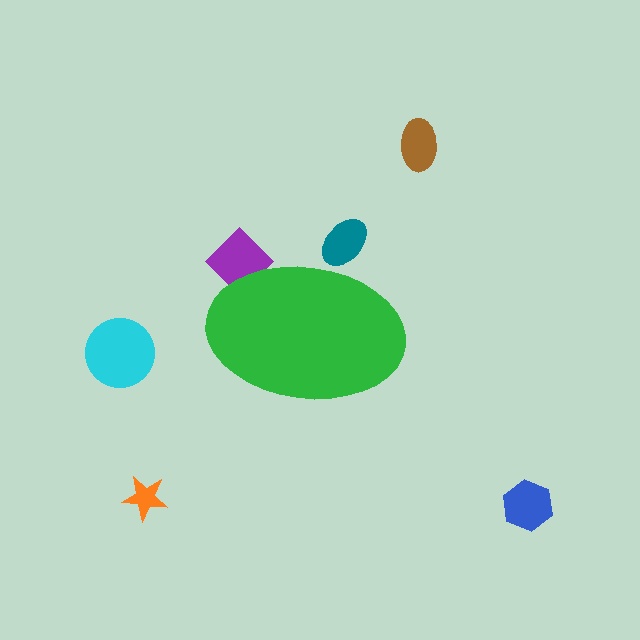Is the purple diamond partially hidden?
Yes, the purple diamond is partially hidden behind the green ellipse.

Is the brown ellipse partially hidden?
No, the brown ellipse is fully visible.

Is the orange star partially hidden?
No, the orange star is fully visible.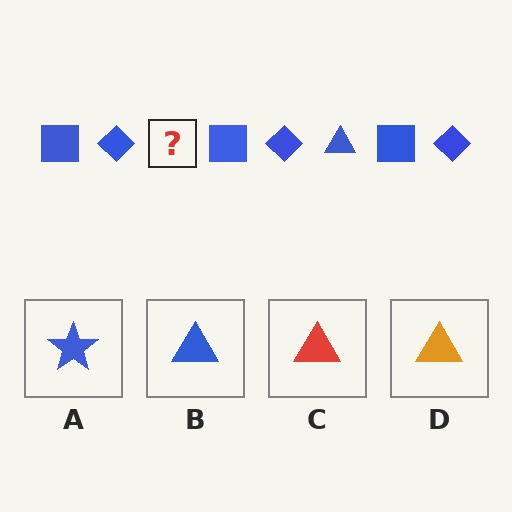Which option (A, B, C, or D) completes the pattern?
B.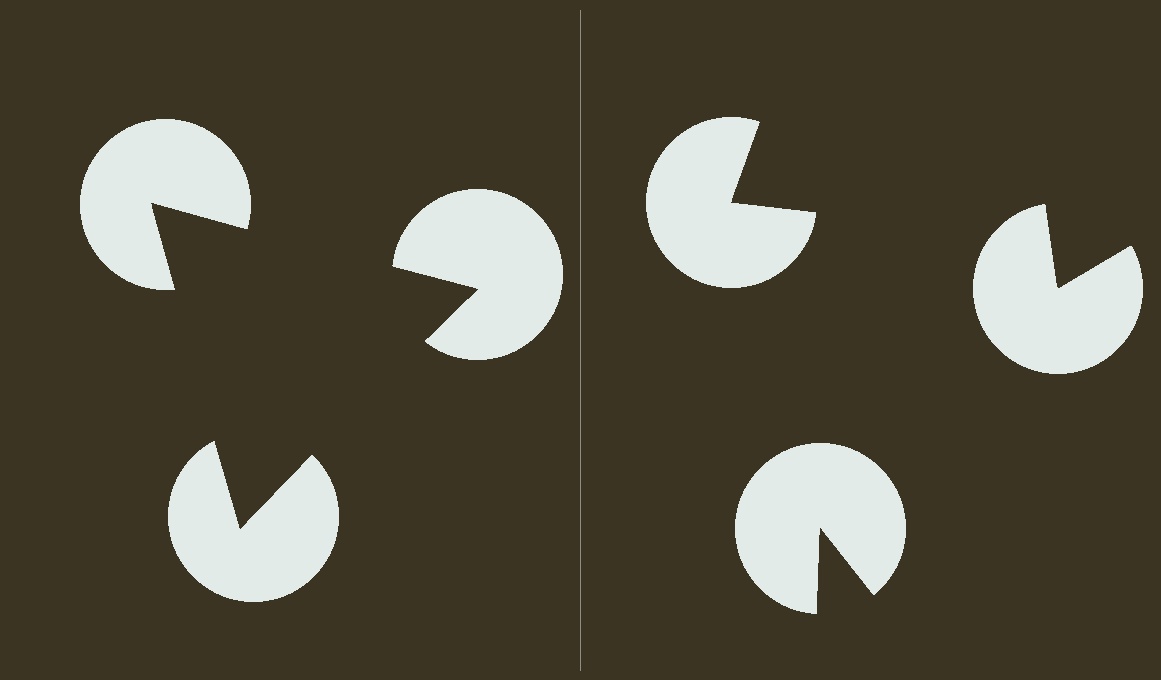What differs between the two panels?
The pac-man discs are positioned identically on both sides; only the wedge orientations differ. On the left they align to a triangle; on the right they are misaligned.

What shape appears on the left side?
An illusory triangle.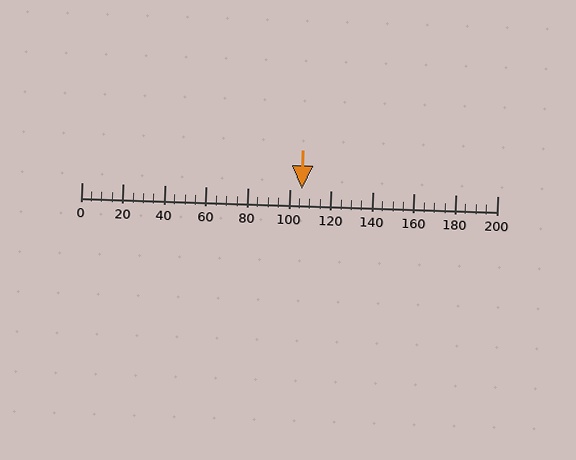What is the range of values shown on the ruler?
The ruler shows values from 0 to 200.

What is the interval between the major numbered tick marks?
The major tick marks are spaced 20 units apart.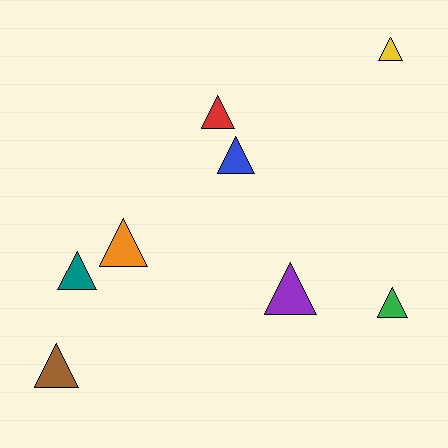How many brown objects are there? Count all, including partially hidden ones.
There is 1 brown object.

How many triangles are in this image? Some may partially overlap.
There are 8 triangles.